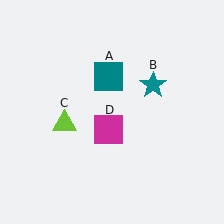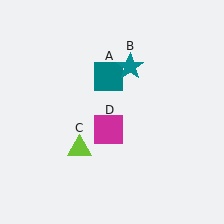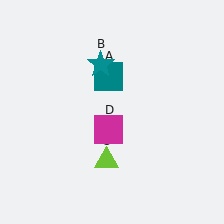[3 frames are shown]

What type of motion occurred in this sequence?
The teal star (object B), lime triangle (object C) rotated counterclockwise around the center of the scene.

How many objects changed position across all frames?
2 objects changed position: teal star (object B), lime triangle (object C).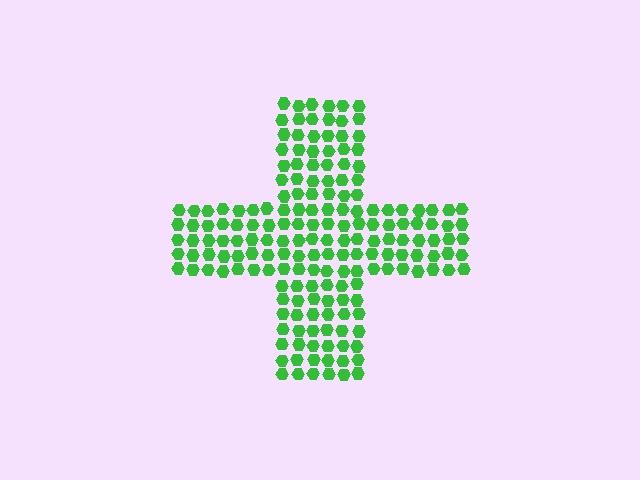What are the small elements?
The small elements are hexagons.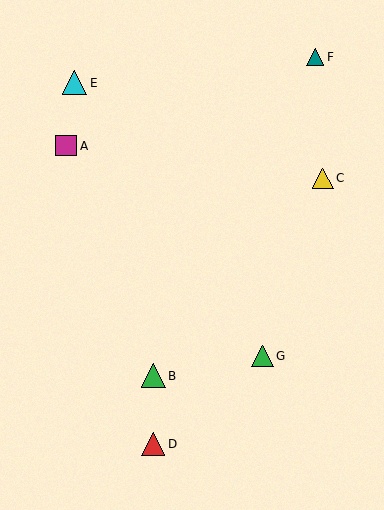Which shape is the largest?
The cyan triangle (labeled E) is the largest.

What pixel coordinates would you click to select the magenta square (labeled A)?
Click at (66, 146) to select the magenta square A.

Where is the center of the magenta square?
The center of the magenta square is at (66, 146).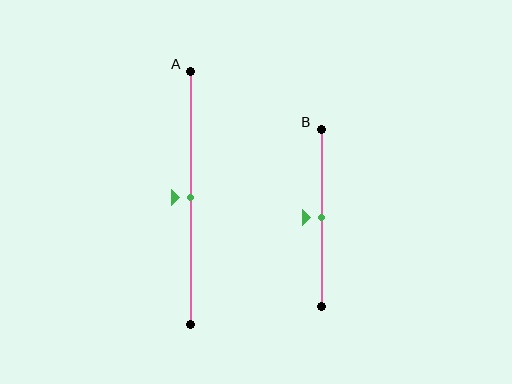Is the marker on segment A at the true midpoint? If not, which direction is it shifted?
Yes, the marker on segment A is at the true midpoint.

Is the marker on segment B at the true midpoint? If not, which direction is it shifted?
Yes, the marker on segment B is at the true midpoint.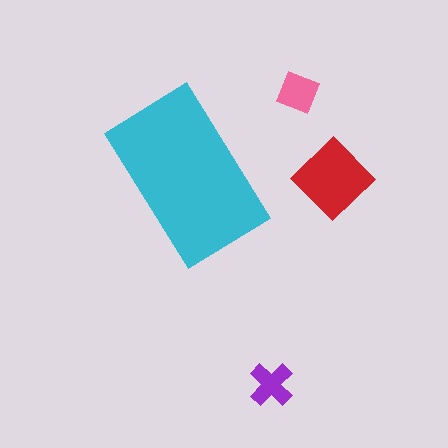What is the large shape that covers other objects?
A cyan rectangle.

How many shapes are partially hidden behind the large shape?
0 shapes are partially hidden.